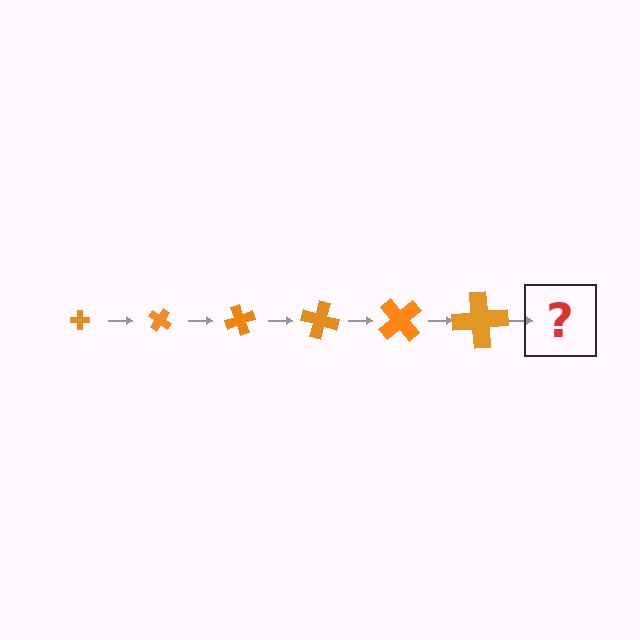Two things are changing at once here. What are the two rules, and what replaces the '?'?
The two rules are that the cross grows larger each step and it rotates 35 degrees each step. The '?' should be a cross, larger than the previous one and rotated 210 degrees from the start.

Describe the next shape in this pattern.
It should be a cross, larger than the previous one and rotated 210 degrees from the start.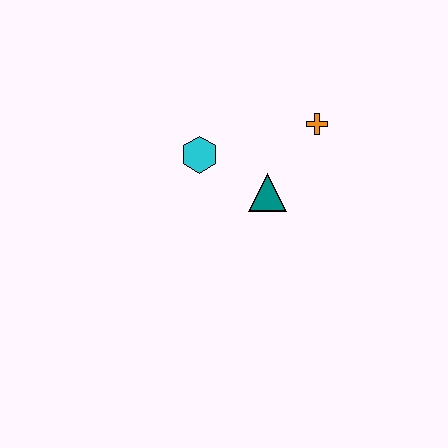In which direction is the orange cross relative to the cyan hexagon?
The orange cross is to the right of the cyan hexagon.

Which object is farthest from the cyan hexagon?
The orange cross is farthest from the cyan hexagon.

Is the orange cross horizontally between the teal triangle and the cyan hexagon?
No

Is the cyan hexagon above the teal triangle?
Yes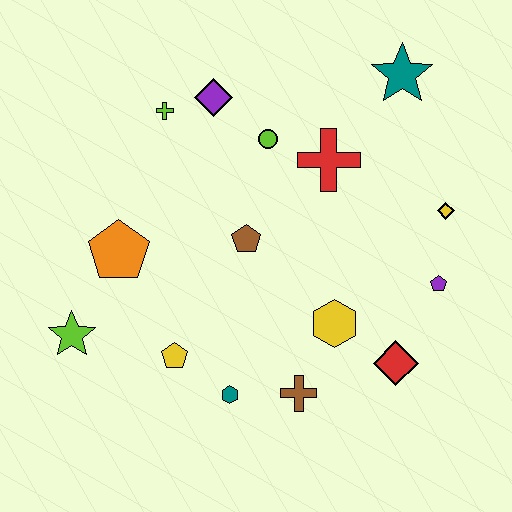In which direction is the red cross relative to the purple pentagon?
The red cross is above the purple pentagon.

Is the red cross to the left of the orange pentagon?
No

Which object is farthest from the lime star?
The teal star is farthest from the lime star.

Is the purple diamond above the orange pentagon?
Yes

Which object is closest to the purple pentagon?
The yellow diamond is closest to the purple pentagon.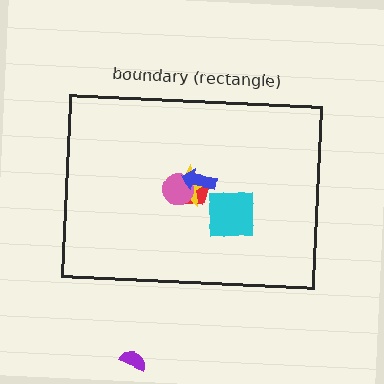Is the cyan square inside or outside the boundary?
Inside.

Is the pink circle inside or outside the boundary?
Inside.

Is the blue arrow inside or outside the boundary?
Inside.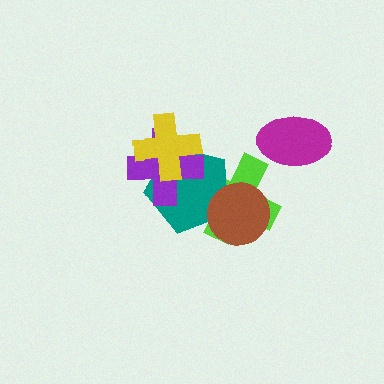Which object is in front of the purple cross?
The yellow cross is in front of the purple cross.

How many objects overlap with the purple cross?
2 objects overlap with the purple cross.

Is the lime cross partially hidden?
Yes, it is partially covered by another shape.